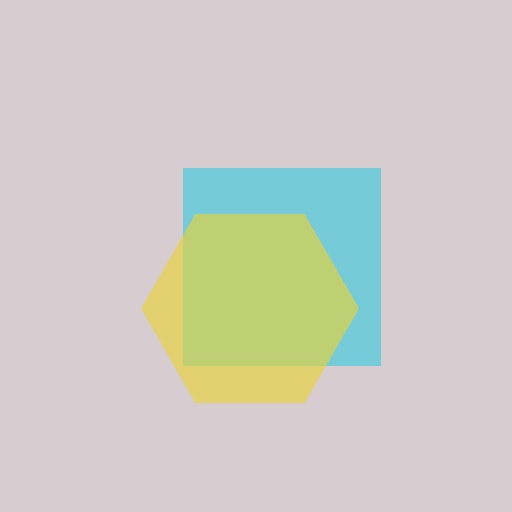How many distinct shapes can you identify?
There are 2 distinct shapes: a cyan square, a yellow hexagon.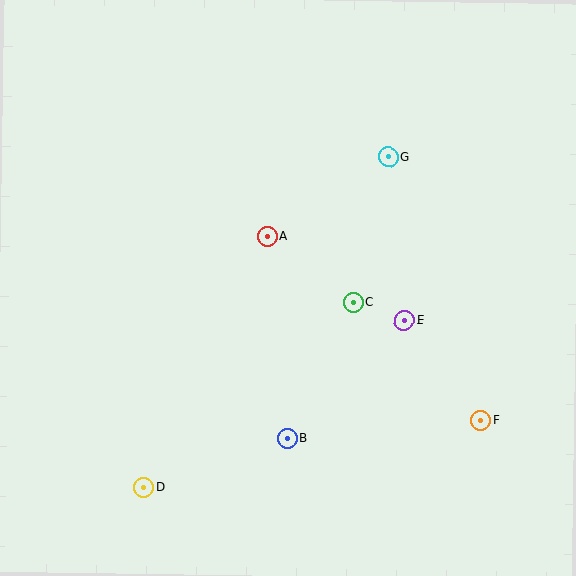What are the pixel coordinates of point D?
Point D is at (144, 487).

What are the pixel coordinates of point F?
Point F is at (481, 420).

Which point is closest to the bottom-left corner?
Point D is closest to the bottom-left corner.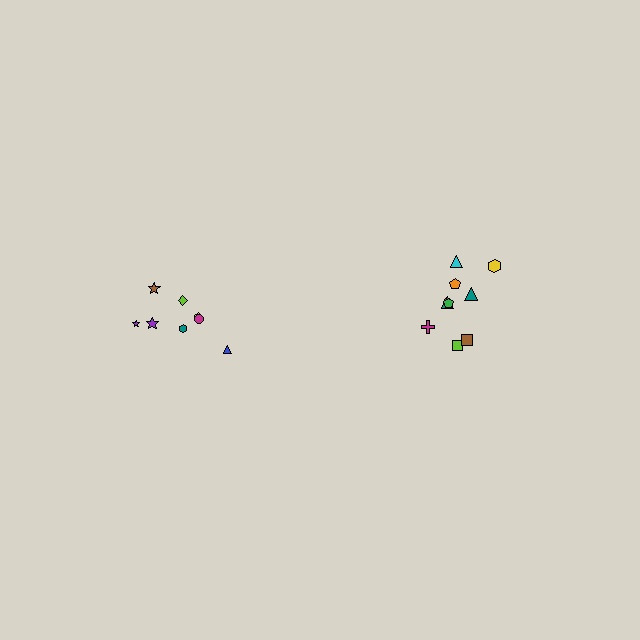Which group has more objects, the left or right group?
The right group.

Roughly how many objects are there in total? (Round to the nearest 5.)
Roughly 20 objects in total.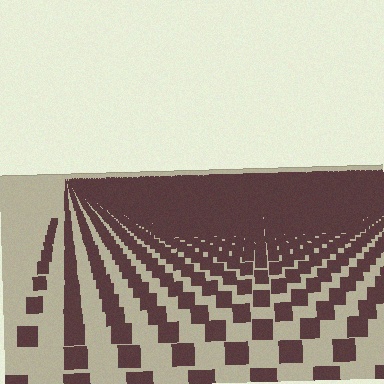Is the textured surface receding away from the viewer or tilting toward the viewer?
The surface is receding away from the viewer. Texture elements get smaller and denser toward the top.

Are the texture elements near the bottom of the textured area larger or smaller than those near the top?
Larger. Near the bottom, elements are closer to the viewer and appear at a bigger on-screen size.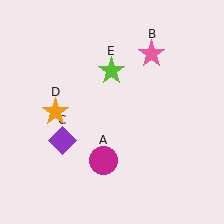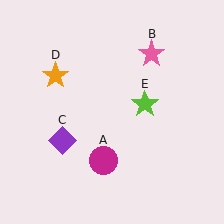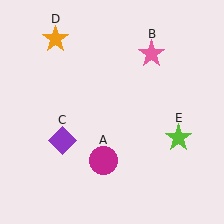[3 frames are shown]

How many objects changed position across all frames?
2 objects changed position: orange star (object D), lime star (object E).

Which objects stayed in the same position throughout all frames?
Magenta circle (object A) and pink star (object B) and purple diamond (object C) remained stationary.